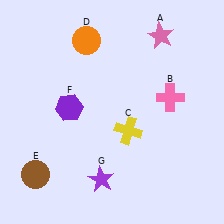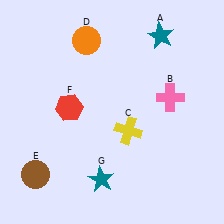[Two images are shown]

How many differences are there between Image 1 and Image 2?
There are 3 differences between the two images.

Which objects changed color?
A changed from pink to teal. F changed from purple to red. G changed from purple to teal.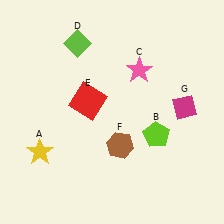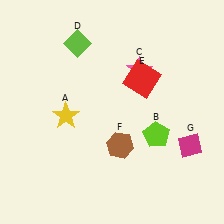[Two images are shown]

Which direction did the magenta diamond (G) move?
The magenta diamond (G) moved down.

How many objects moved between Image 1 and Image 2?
3 objects moved between the two images.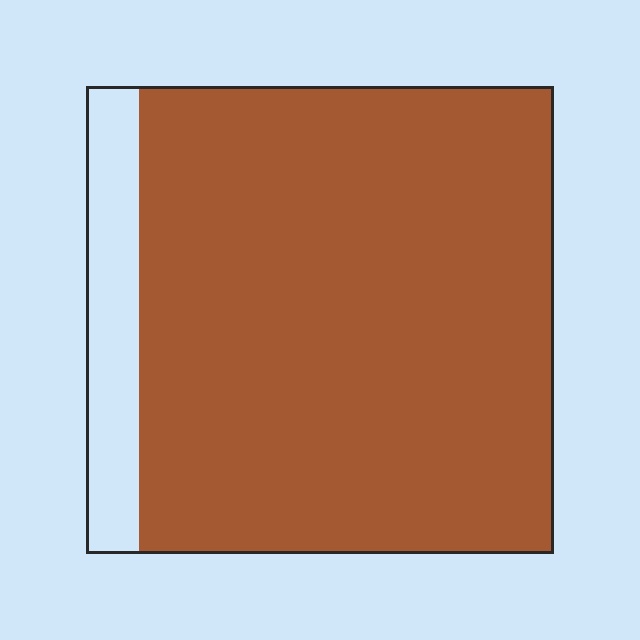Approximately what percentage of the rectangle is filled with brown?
Approximately 90%.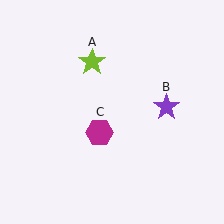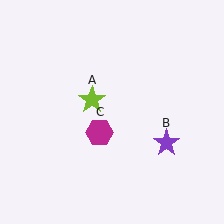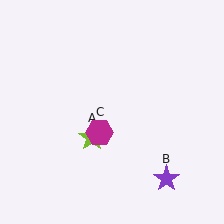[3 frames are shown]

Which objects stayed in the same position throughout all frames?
Magenta hexagon (object C) remained stationary.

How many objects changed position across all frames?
2 objects changed position: lime star (object A), purple star (object B).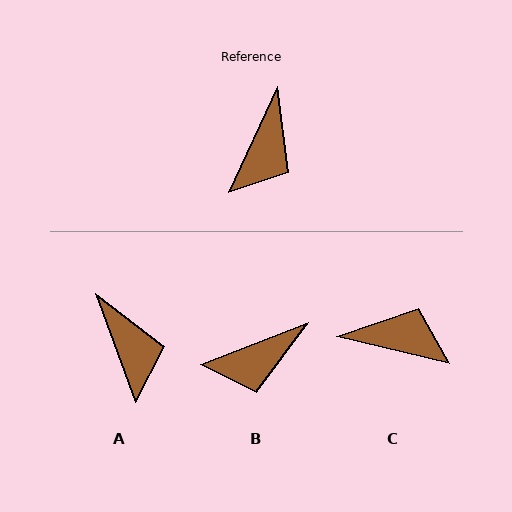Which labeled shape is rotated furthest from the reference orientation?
C, about 101 degrees away.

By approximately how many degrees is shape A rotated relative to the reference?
Approximately 45 degrees counter-clockwise.